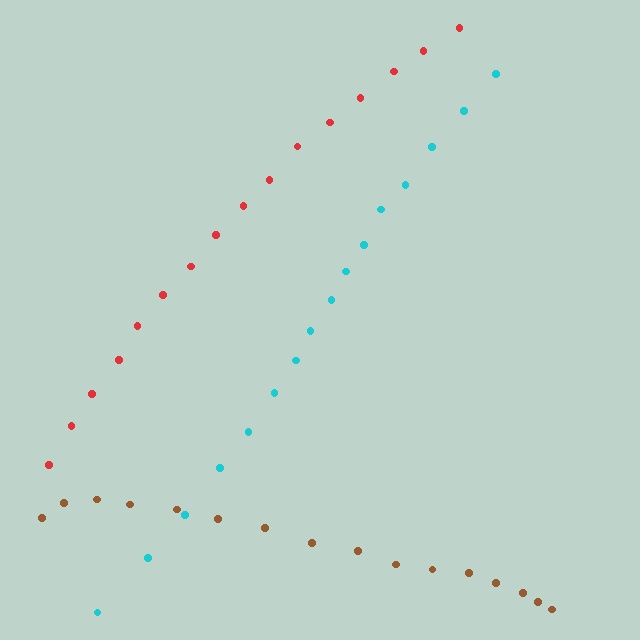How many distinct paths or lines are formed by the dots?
There are 3 distinct paths.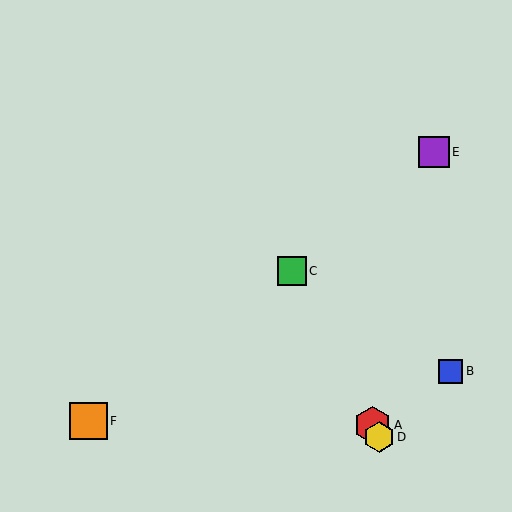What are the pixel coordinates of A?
Object A is at (373, 425).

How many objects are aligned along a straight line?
3 objects (A, C, D) are aligned along a straight line.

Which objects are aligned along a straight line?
Objects A, C, D are aligned along a straight line.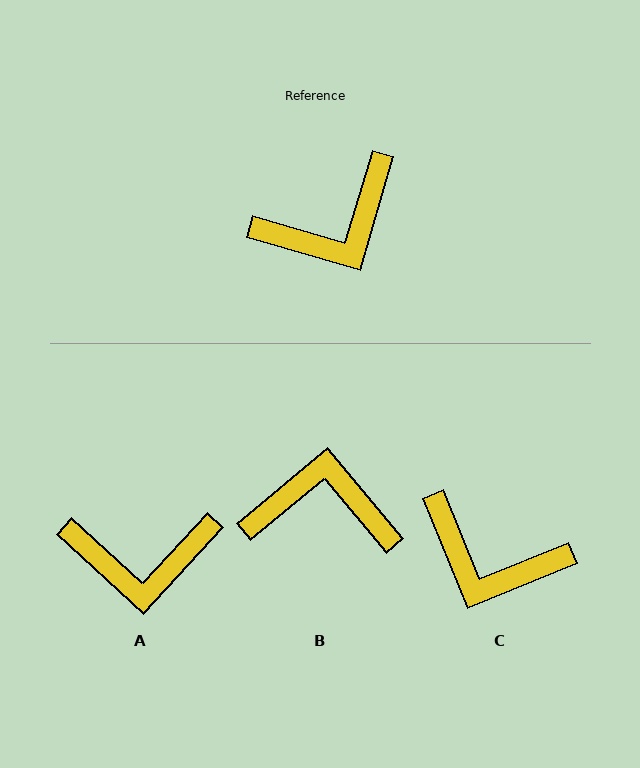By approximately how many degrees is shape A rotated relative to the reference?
Approximately 26 degrees clockwise.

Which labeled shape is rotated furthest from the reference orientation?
B, about 146 degrees away.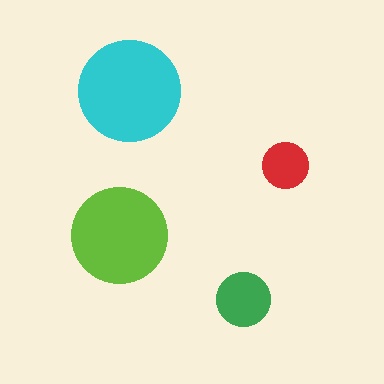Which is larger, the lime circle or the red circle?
The lime one.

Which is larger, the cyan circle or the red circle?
The cyan one.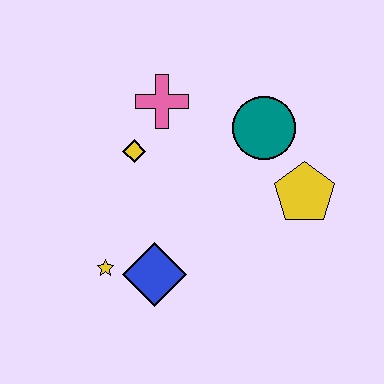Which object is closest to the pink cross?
The yellow diamond is closest to the pink cross.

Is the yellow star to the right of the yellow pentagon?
No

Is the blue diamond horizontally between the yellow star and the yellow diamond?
No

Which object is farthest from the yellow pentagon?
The yellow star is farthest from the yellow pentagon.